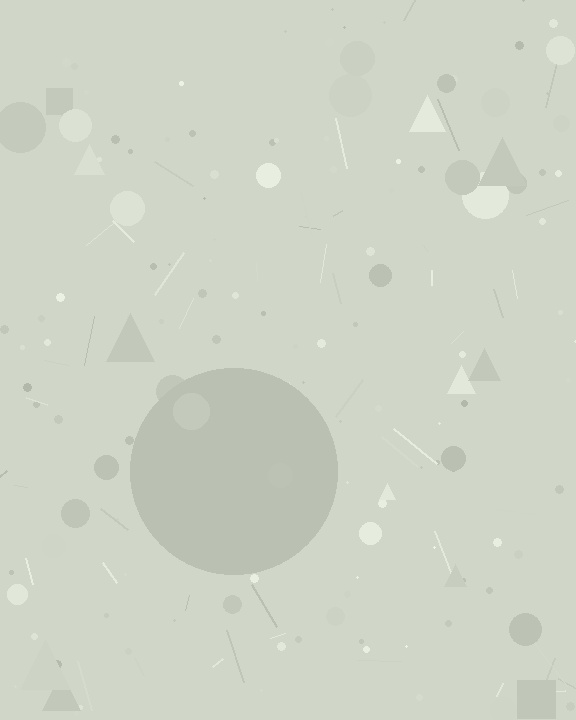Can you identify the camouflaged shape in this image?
The camouflaged shape is a circle.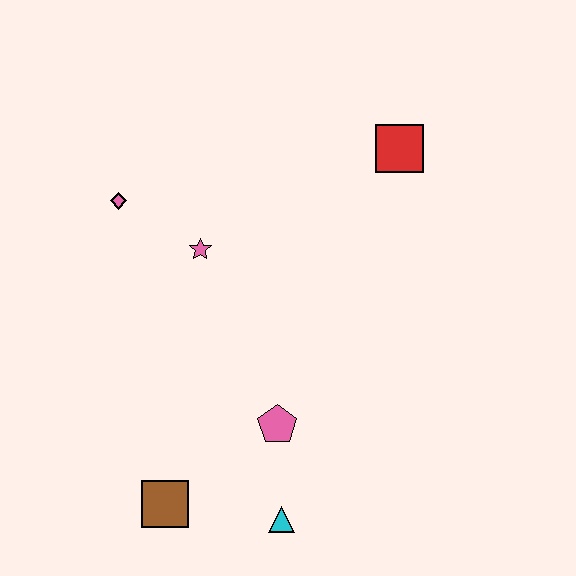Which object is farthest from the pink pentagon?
The red square is farthest from the pink pentagon.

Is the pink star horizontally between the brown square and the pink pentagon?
Yes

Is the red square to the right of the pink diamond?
Yes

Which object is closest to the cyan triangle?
The pink pentagon is closest to the cyan triangle.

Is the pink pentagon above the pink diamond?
No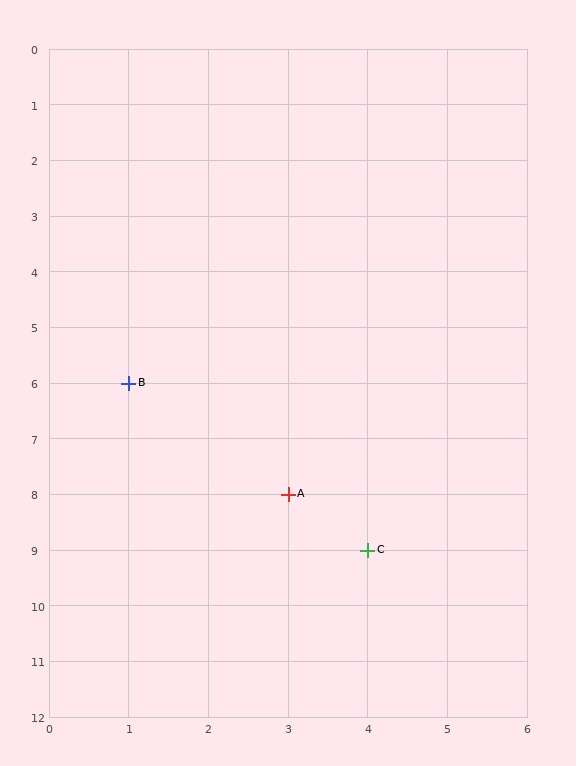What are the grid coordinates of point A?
Point A is at grid coordinates (3, 8).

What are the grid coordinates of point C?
Point C is at grid coordinates (4, 9).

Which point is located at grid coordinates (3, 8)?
Point A is at (3, 8).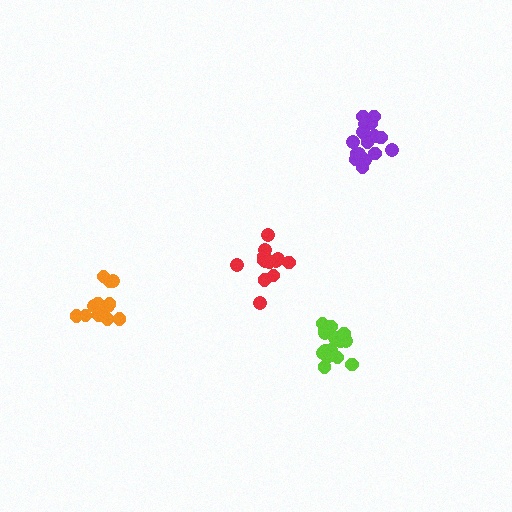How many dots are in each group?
Group 1: 18 dots, Group 2: 18 dots, Group 3: 15 dots, Group 4: 15 dots (66 total).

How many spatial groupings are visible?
There are 4 spatial groupings.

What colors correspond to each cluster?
The clusters are colored: purple, lime, red, orange.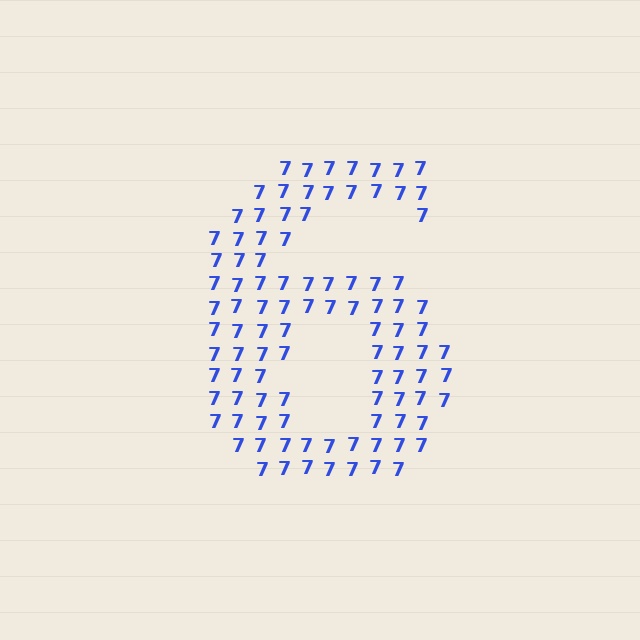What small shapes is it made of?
It is made of small digit 7's.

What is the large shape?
The large shape is the digit 6.